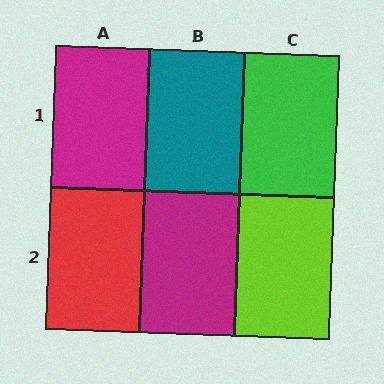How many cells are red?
1 cell is red.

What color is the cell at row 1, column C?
Green.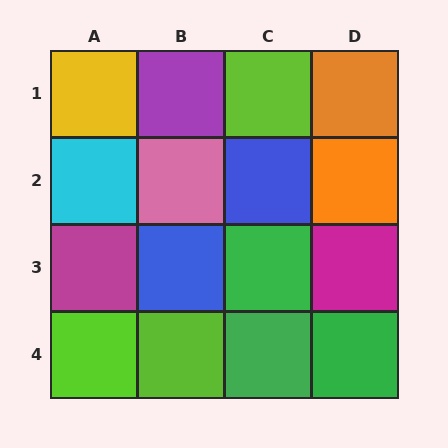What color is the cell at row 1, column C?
Lime.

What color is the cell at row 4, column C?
Green.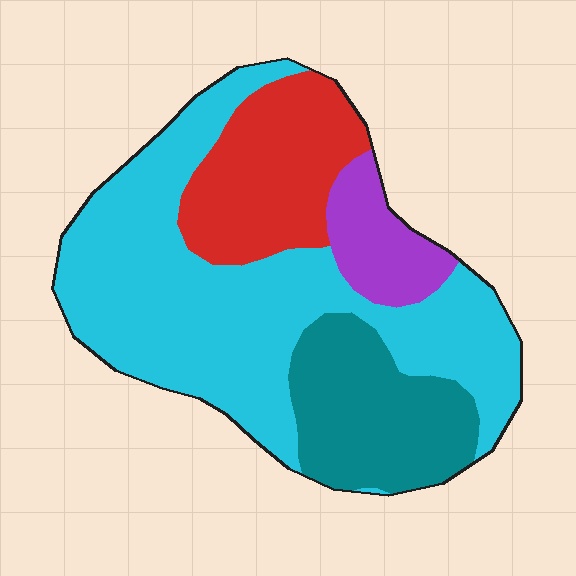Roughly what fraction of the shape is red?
Red covers 19% of the shape.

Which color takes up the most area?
Cyan, at roughly 50%.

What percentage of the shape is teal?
Teal covers 19% of the shape.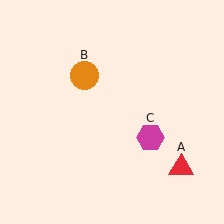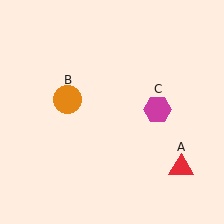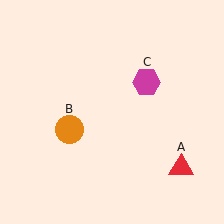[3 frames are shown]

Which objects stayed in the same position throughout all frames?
Red triangle (object A) remained stationary.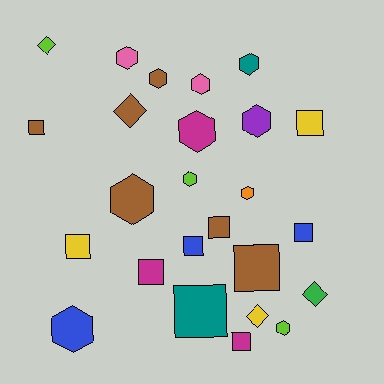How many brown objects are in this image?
There are 6 brown objects.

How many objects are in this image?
There are 25 objects.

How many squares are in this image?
There are 10 squares.